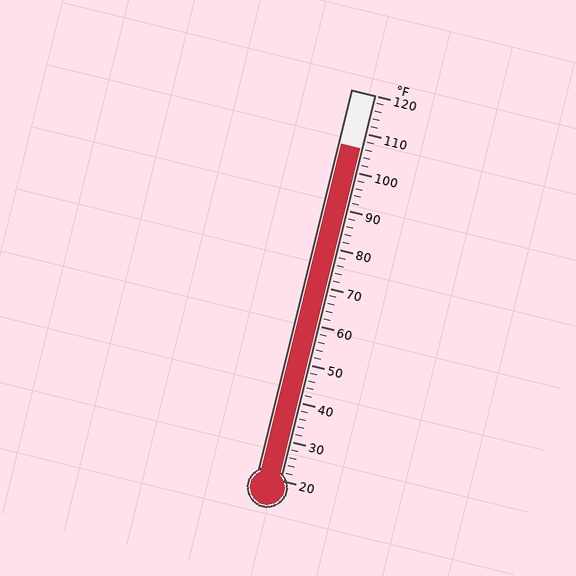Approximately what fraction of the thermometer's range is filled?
The thermometer is filled to approximately 85% of its range.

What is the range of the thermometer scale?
The thermometer scale ranges from 20°F to 120°F.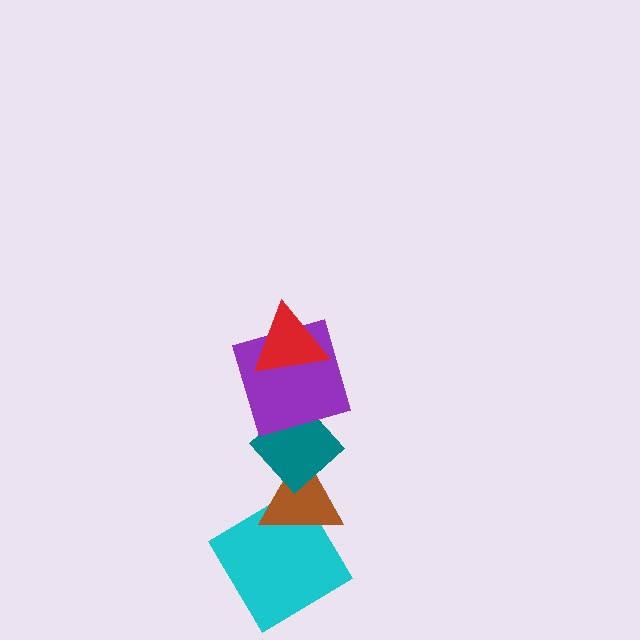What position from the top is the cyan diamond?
The cyan diamond is 5th from the top.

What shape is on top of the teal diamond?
The purple square is on top of the teal diamond.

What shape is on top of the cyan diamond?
The brown triangle is on top of the cyan diamond.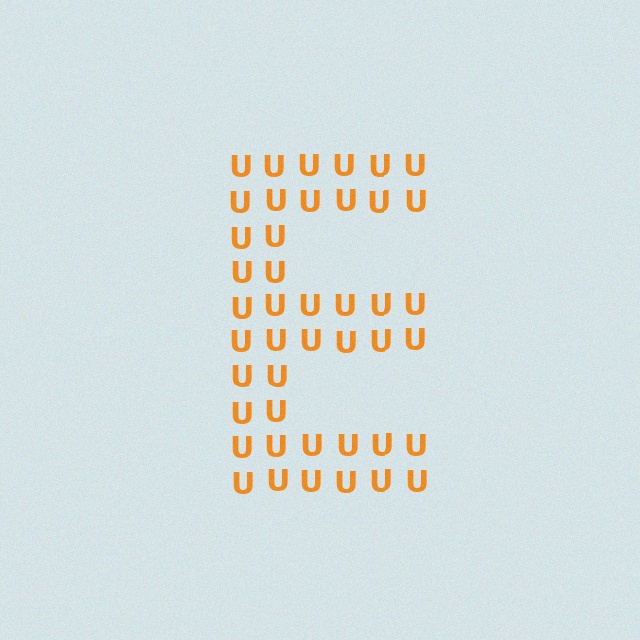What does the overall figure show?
The overall figure shows the letter E.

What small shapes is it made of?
It is made of small letter U's.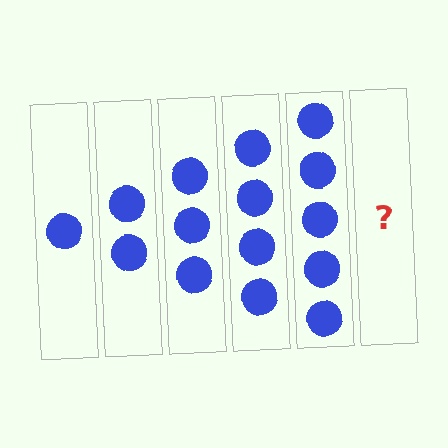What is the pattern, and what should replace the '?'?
The pattern is that each step adds one more circle. The '?' should be 6 circles.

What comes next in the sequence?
The next element should be 6 circles.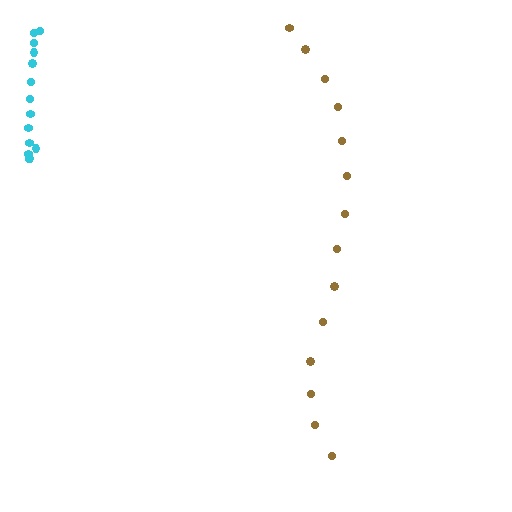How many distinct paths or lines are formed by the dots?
There are 2 distinct paths.